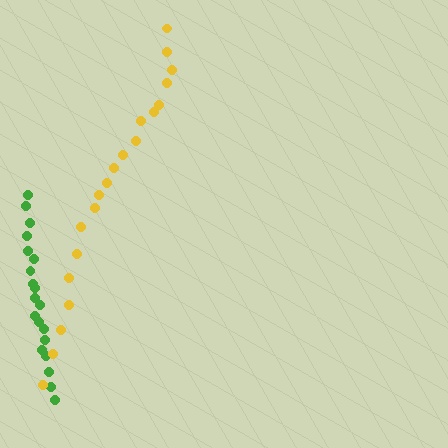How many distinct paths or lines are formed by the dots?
There are 2 distinct paths.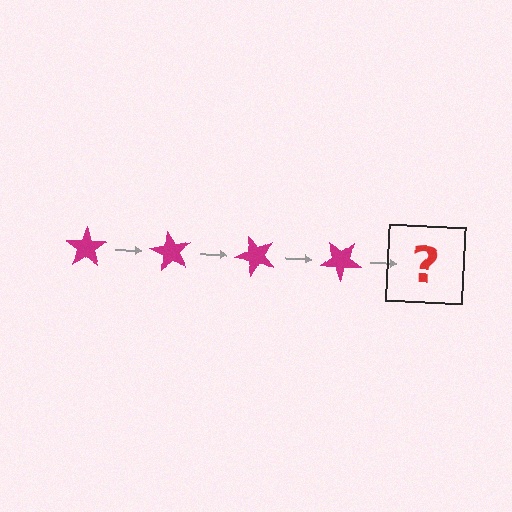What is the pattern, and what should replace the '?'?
The pattern is that the star rotates 60 degrees each step. The '?' should be a magenta star rotated 240 degrees.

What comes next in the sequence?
The next element should be a magenta star rotated 240 degrees.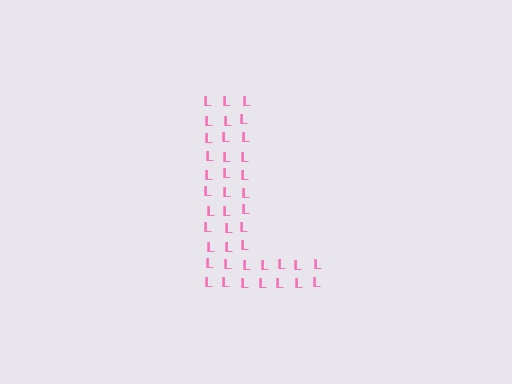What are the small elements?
The small elements are letter L's.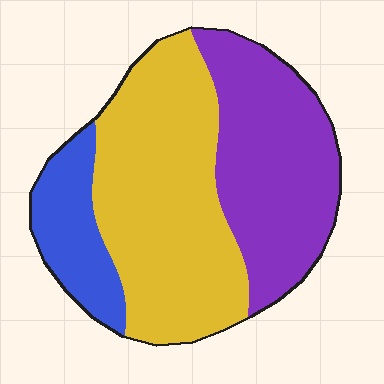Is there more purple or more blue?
Purple.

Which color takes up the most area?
Yellow, at roughly 50%.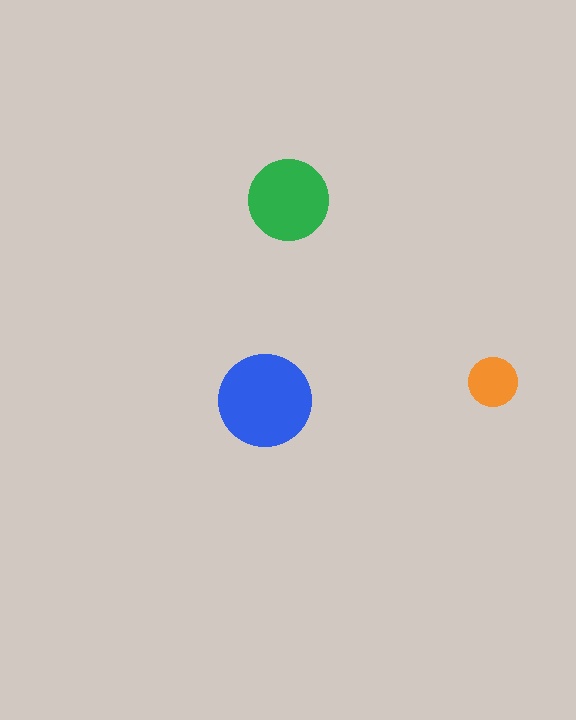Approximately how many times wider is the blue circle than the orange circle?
About 2 times wider.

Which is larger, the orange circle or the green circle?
The green one.